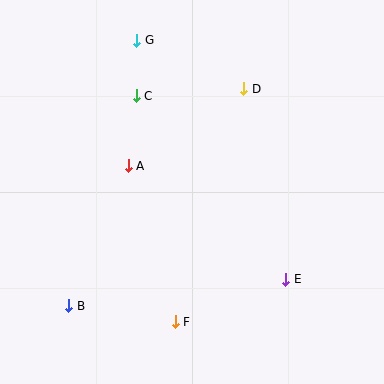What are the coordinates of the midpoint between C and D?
The midpoint between C and D is at (190, 92).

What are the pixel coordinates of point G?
Point G is at (137, 40).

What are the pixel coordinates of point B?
Point B is at (69, 306).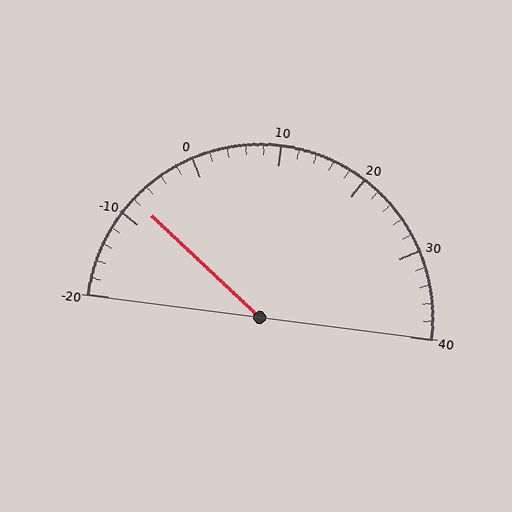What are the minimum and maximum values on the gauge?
The gauge ranges from -20 to 40.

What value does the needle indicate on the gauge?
The needle indicates approximately -8.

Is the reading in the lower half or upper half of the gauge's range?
The reading is in the lower half of the range (-20 to 40).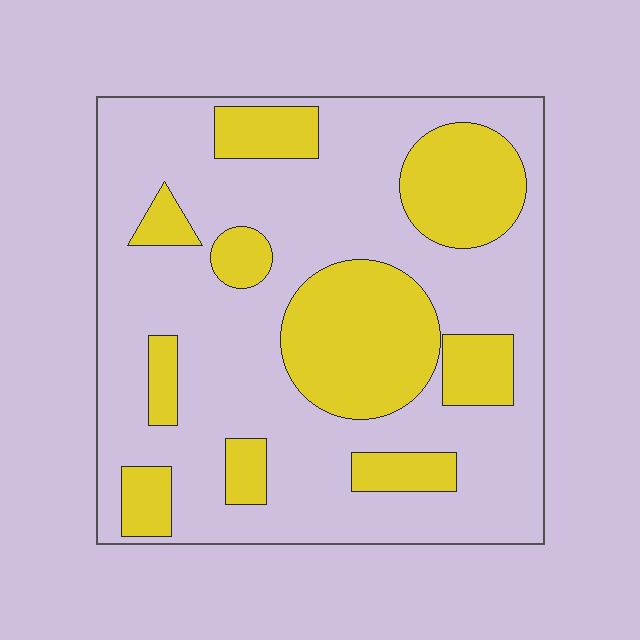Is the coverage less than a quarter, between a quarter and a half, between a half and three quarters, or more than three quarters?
Between a quarter and a half.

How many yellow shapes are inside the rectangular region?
10.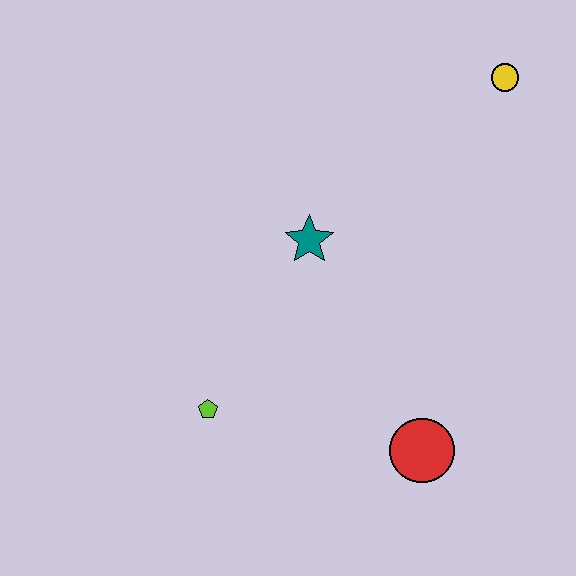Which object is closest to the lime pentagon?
The teal star is closest to the lime pentagon.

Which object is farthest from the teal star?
The yellow circle is farthest from the teal star.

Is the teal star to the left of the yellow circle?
Yes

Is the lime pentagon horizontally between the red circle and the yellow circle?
No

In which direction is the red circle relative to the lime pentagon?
The red circle is to the right of the lime pentagon.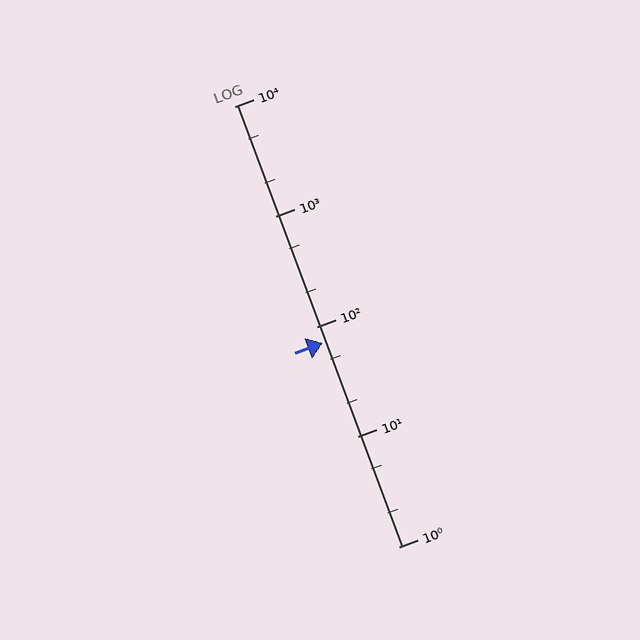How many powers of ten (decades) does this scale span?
The scale spans 4 decades, from 1 to 10000.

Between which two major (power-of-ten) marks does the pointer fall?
The pointer is between 10 and 100.